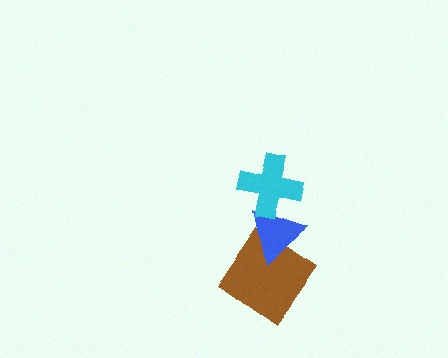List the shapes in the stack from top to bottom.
From top to bottom: the cyan cross, the blue triangle, the brown diamond.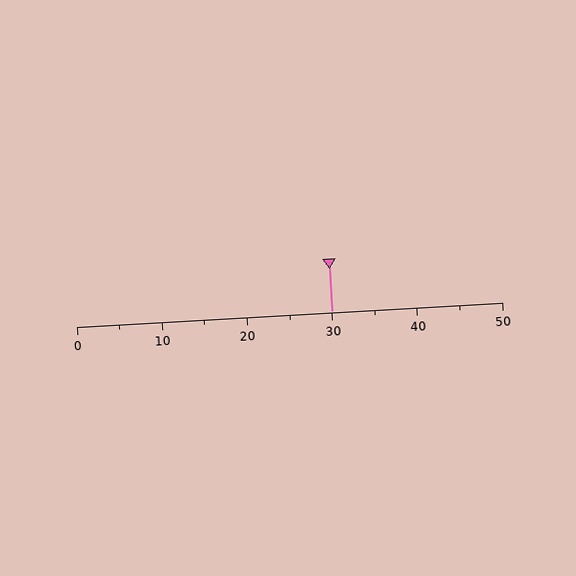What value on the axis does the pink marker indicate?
The marker indicates approximately 30.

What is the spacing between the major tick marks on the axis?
The major ticks are spaced 10 apart.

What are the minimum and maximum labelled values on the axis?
The axis runs from 0 to 50.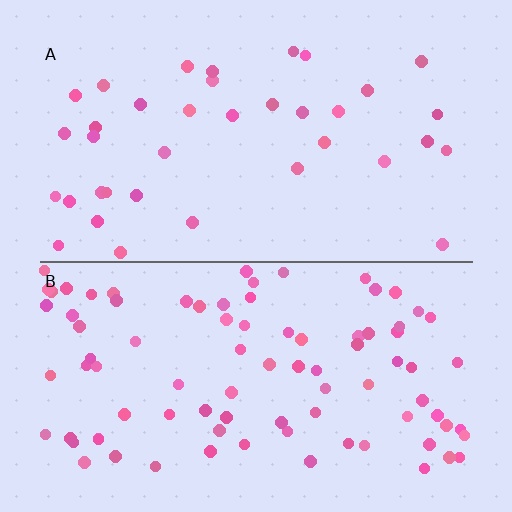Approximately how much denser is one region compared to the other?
Approximately 2.4× — region B over region A.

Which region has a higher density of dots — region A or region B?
B (the bottom).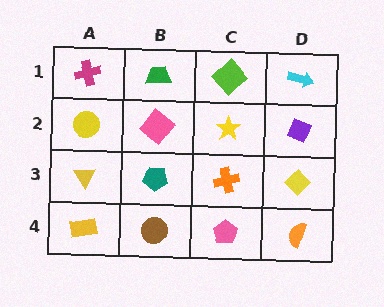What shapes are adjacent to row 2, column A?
A magenta cross (row 1, column A), a yellow triangle (row 3, column A), a pink diamond (row 2, column B).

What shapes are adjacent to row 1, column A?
A yellow circle (row 2, column A), a green trapezoid (row 1, column B).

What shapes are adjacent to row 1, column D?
A purple diamond (row 2, column D), a lime diamond (row 1, column C).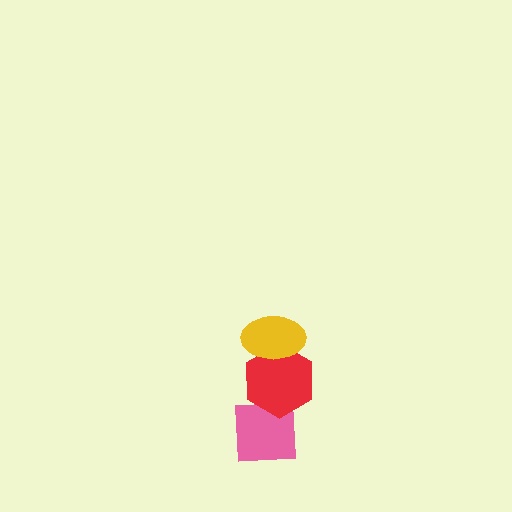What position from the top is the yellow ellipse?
The yellow ellipse is 1st from the top.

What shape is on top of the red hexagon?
The yellow ellipse is on top of the red hexagon.